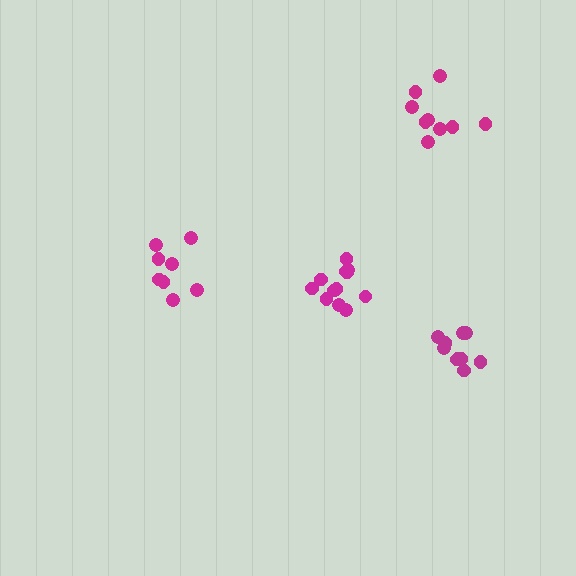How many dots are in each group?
Group 1: 10 dots, Group 2: 8 dots, Group 3: 12 dots, Group 4: 9 dots (39 total).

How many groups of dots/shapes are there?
There are 4 groups.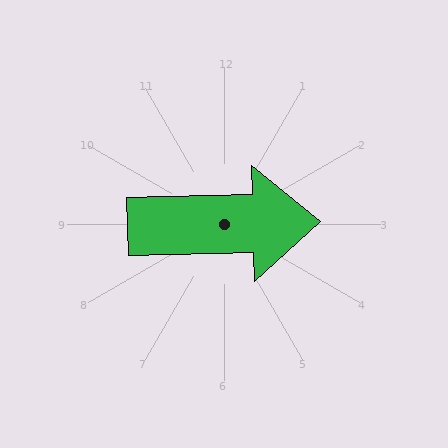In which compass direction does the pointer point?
East.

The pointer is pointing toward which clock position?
Roughly 3 o'clock.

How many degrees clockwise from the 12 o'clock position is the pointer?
Approximately 88 degrees.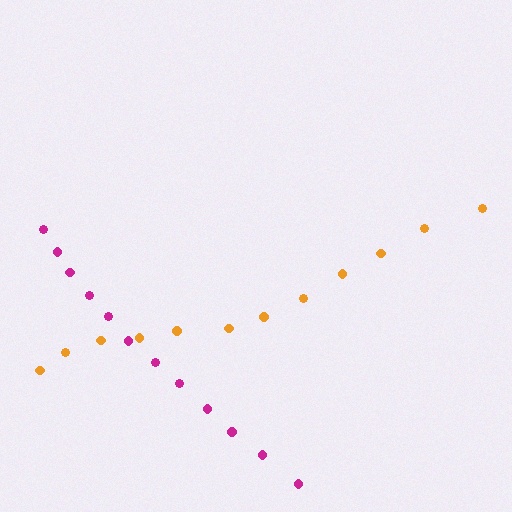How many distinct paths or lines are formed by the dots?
There are 2 distinct paths.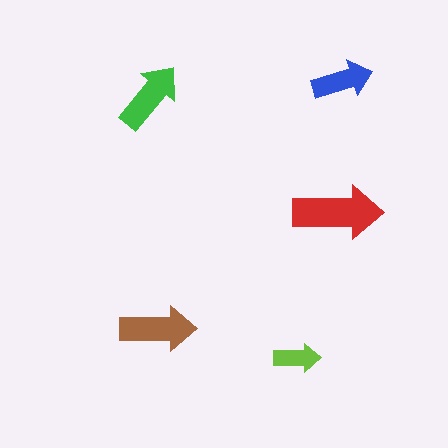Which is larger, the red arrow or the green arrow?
The red one.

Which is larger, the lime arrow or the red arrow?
The red one.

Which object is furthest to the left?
The green arrow is leftmost.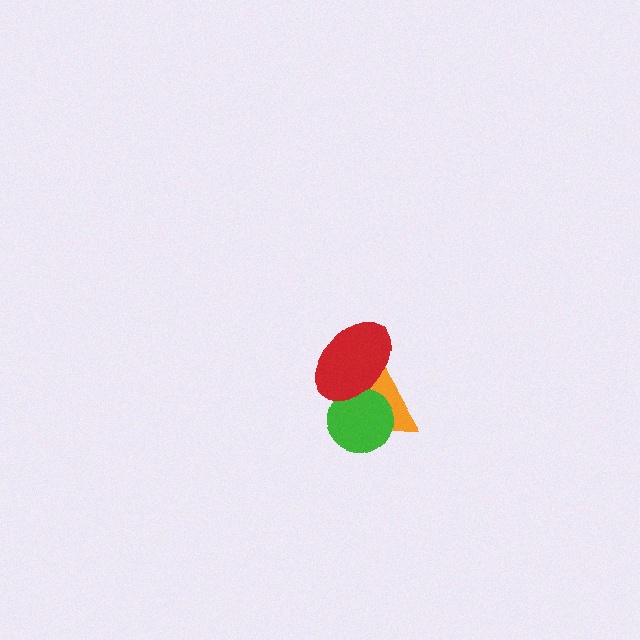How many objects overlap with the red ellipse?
2 objects overlap with the red ellipse.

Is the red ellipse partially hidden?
No, no other shape covers it.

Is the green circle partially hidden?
Yes, it is partially covered by another shape.